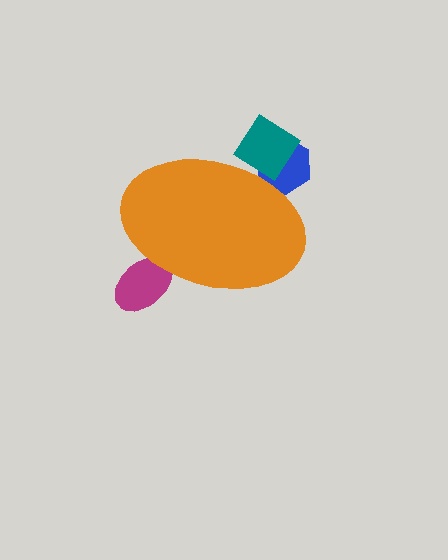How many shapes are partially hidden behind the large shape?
4 shapes are partially hidden.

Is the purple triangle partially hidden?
Yes, the purple triangle is partially hidden behind the orange ellipse.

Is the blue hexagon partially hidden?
Yes, the blue hexagon is partially hidden behind the orange ellipse.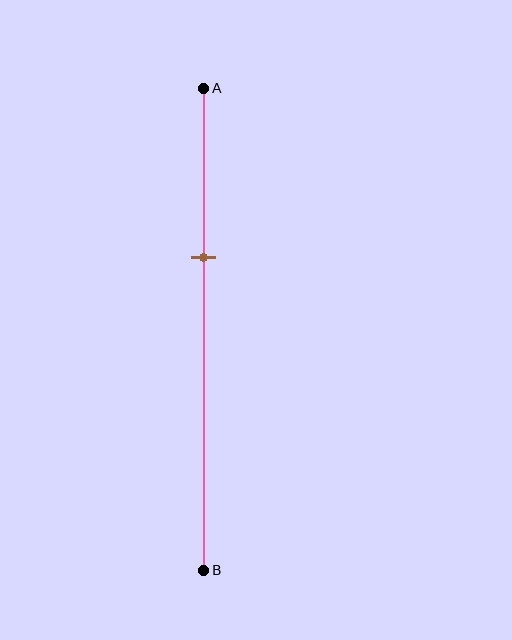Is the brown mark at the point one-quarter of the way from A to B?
No, the mark is at about 35% from A, not at the 25% one-quarter point.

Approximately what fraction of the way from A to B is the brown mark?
The brown mark is approximately 35% of the way from A to B.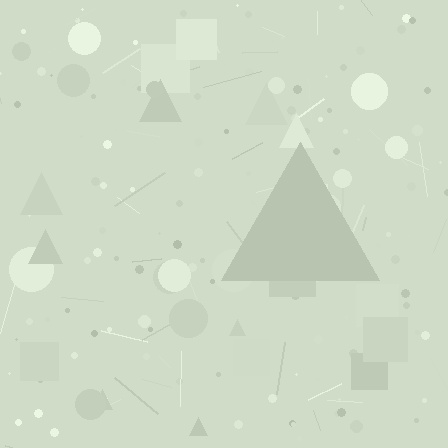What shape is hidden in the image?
A triangle is hidden in the image.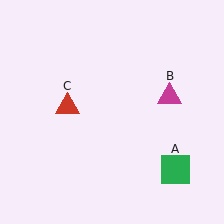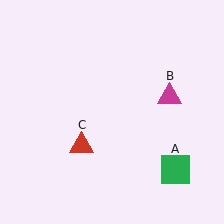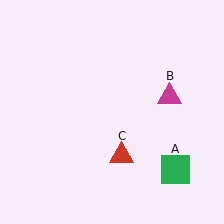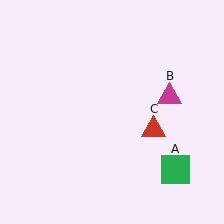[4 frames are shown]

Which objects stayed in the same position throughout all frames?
Green square (object A) and magenta triangle (object B) remained stationary.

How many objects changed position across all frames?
1 object changed position: red triangle (object C).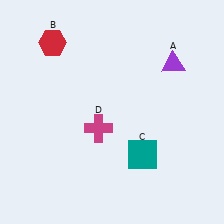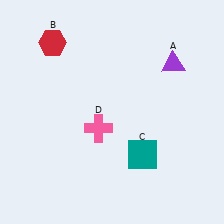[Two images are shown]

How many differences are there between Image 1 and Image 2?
There is 1 difference between the two images.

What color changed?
The cross (D) changed from magenta in Image 1 to pink in Image 2.